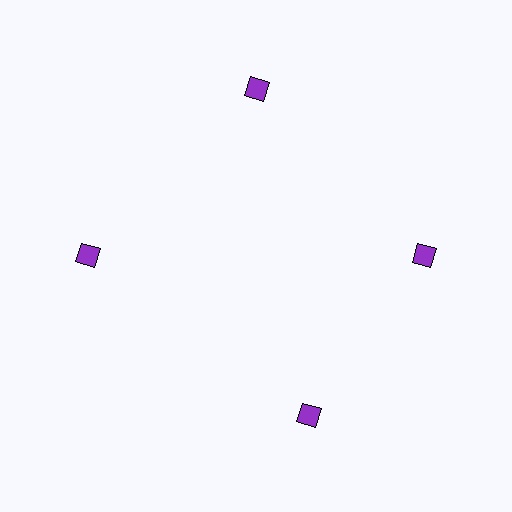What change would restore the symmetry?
The symmetry would be restored by rotating it back into even spacing with its neighbors so that all 4 diamonds sit at equal angles and equal distance from the center.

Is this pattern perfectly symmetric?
No. The 4 purple diamonds are arranged in a ring, but one element near the 6 o'clock position is rotated out of alignment along the ring, breaking the 4-fold rotational symmetry.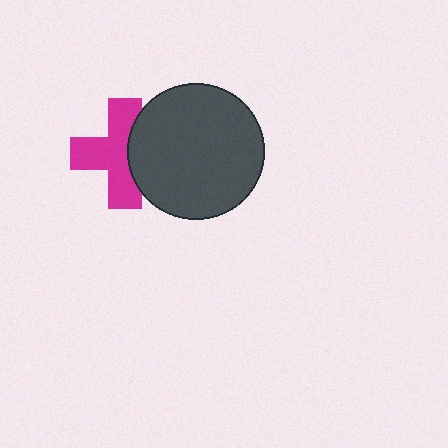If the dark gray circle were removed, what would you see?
You would see the complete magenta cross.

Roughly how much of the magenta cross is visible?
Most of it is visible (roughly 67%).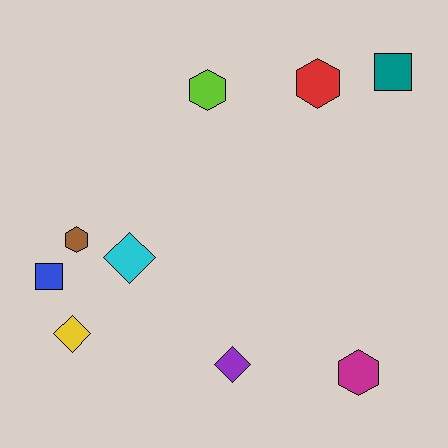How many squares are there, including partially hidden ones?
There are 2 squares.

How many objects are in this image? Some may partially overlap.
There are 9 objects.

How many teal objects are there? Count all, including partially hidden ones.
There is 1 teal object.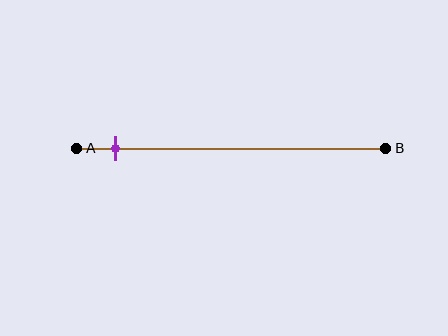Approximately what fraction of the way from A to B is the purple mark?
The purple mark is approximately 10% of the way from A to B.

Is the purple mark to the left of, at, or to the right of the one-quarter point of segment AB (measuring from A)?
The purple mark is to the left of the one-quarter point of segment AB.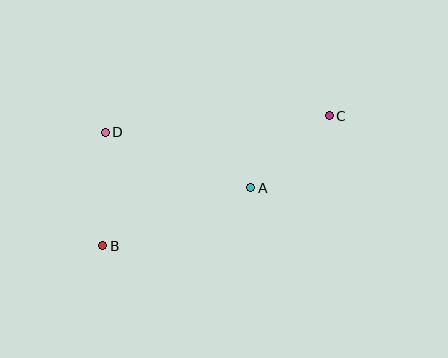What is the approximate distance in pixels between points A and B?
The distance between A and B is approximately 159 pixels.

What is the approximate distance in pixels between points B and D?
The distance between B and D is approximately 113 pixels.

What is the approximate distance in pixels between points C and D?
The distance between C and D is approximately 225 pixels.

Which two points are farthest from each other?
Points B and C are farthest from each other.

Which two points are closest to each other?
Points A and C are closest to each other.